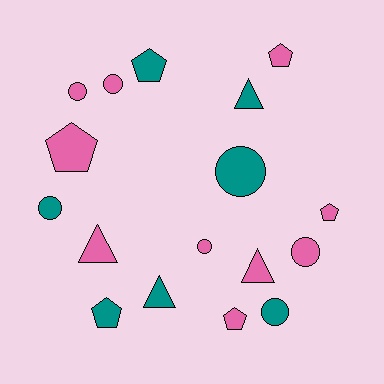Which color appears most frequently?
Pink, with 10 objects.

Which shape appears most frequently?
Circle, with 7 objects.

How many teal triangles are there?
There are 2 teal triangles.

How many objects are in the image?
There are 17 objects.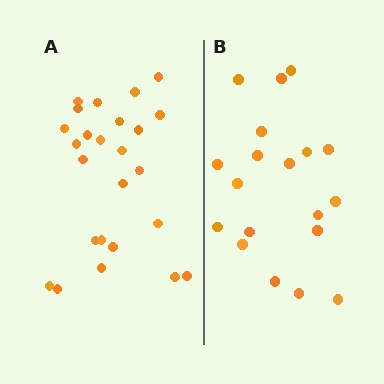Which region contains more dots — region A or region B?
Region A (the left region) has more dots.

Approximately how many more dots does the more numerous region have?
Region A has about 6 more dots than region B.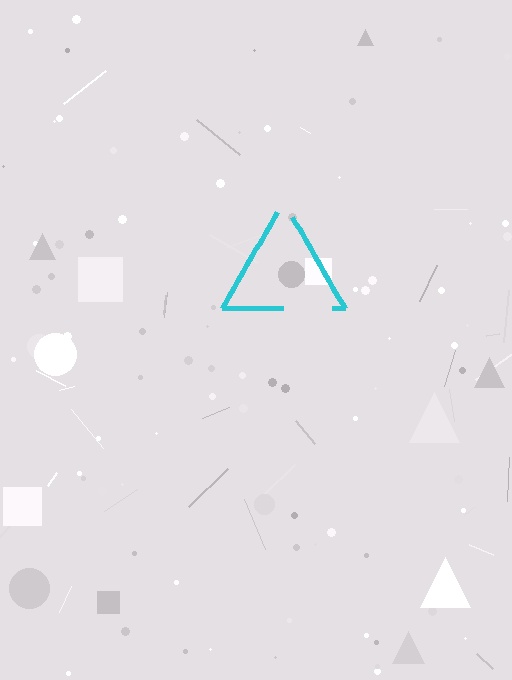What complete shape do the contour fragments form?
The contour fragments form a triangle.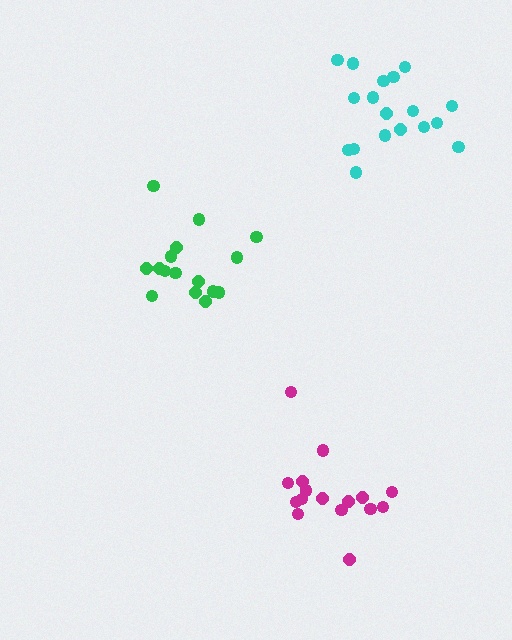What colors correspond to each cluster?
The clusters are colored: green, cyan, magenta.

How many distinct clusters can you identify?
There are 3 distinct clusters.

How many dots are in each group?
Group 1: 16 dots, Group 2: 18 dots, Group 3: 16 dots (50 total).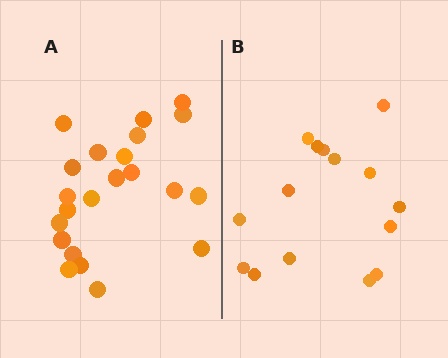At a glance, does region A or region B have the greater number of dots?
Region A (the left region) has more dots.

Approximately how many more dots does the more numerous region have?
Region A has roughly 8 or so more dots than region B.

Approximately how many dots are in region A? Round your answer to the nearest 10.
About 20 dots. (The exact count is 22, which rounds to 20.)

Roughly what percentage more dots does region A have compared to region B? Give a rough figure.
About 45% more.